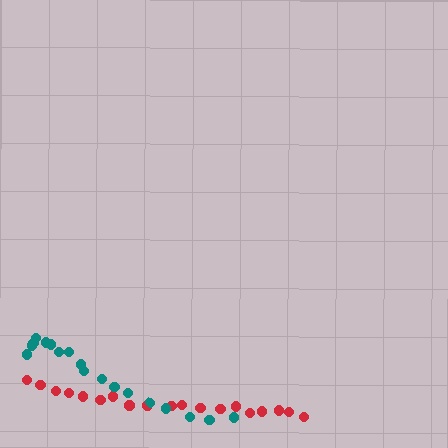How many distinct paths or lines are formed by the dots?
There are 2 distinct paths.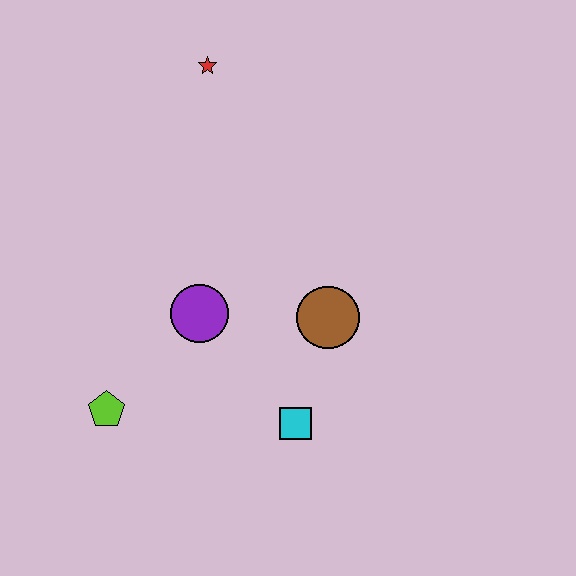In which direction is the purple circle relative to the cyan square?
The purple circle is above the cyan square.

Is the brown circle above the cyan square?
Yes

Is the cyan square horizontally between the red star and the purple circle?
No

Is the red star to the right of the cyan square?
No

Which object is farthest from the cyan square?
The red star is farthest from the cyan square.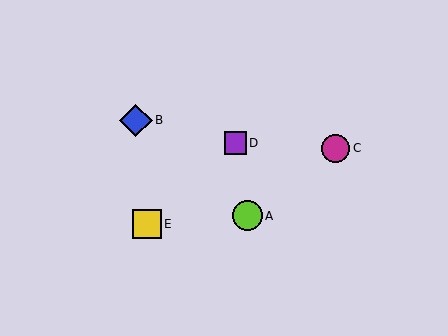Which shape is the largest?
The blue diamond (labeled B) is the largest.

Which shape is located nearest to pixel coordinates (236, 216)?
The lime circle (labeled A) at (248, 216) is nearest to that location.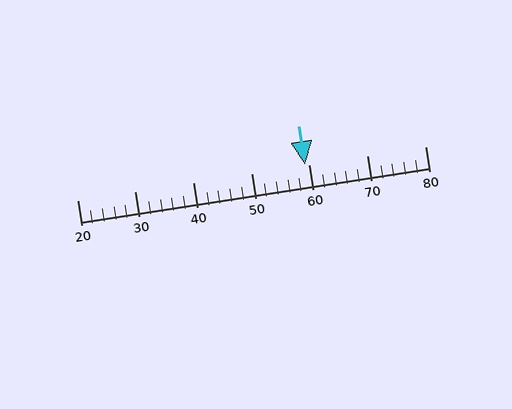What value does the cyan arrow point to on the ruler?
The cyan arrow points to approximately 59.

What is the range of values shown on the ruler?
The ruler shows values from 20 to 80.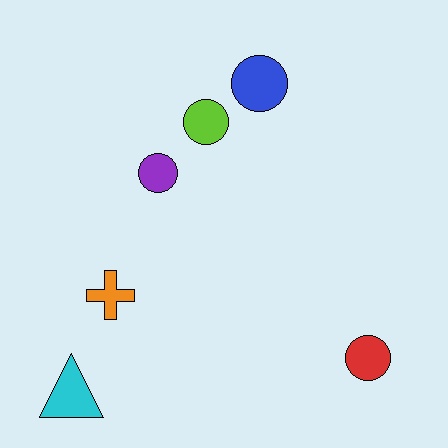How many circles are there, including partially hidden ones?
There are 4 circles.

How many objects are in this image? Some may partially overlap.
There are 6 objects.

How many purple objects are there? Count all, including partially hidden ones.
There is 1 purple object.